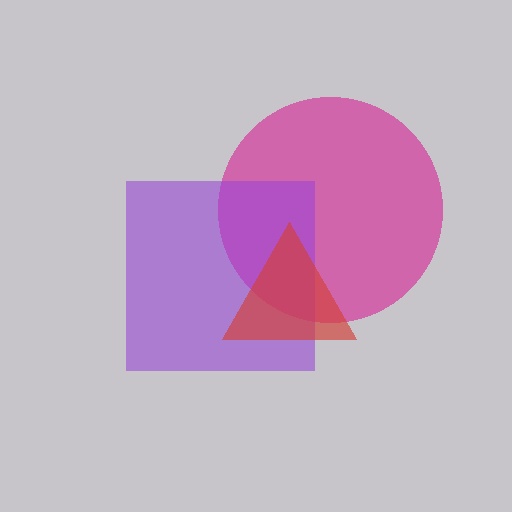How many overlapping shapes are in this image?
There are 3 overlapping shapes in the image.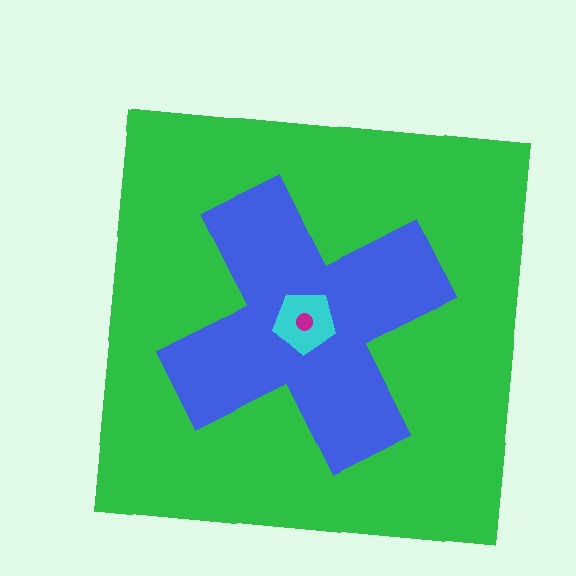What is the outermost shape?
The green square.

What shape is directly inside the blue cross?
The cyan pentagon.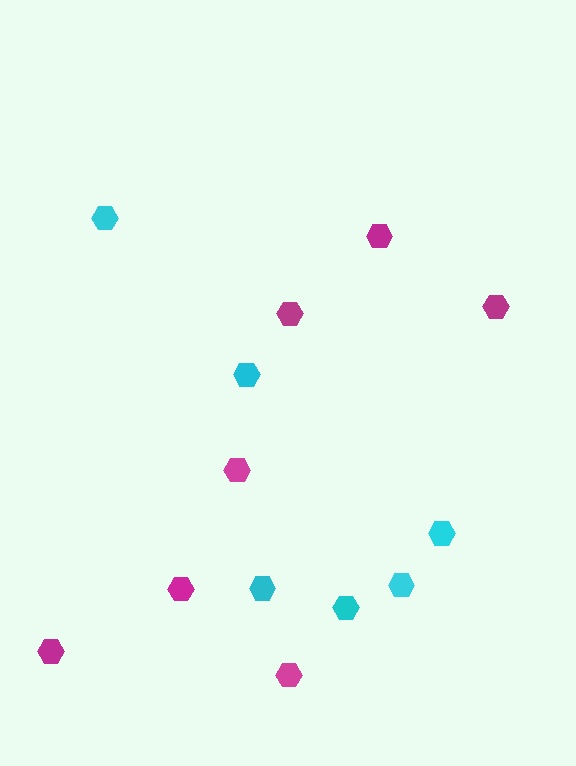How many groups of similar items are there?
There are 2 groups: one group of magenta hexagons (7) and one group of cyan hexagons (6).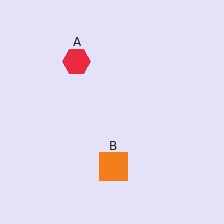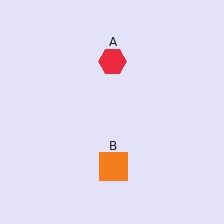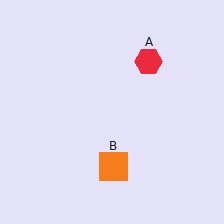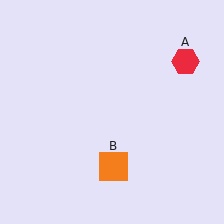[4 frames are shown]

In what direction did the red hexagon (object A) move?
The red hexagon (object A) moved right.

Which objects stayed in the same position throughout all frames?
Orange square (object B) remained stationary.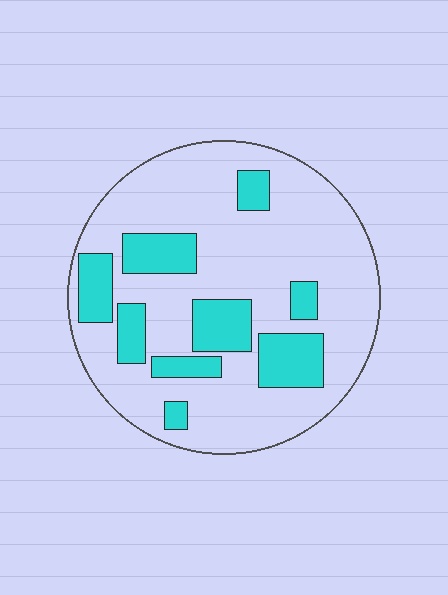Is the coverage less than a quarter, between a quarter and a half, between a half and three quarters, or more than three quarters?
Less than a quarter.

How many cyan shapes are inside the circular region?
9.